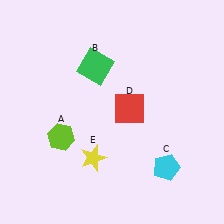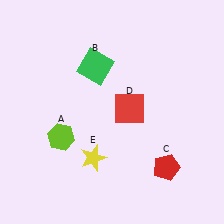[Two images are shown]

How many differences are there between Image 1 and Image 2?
There is 1 difference between the two images.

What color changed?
The pentagon (C) changed from cyan in Image 1 to red in Image 2.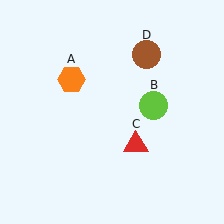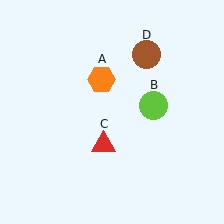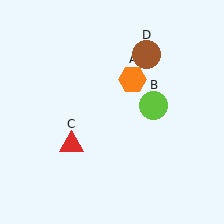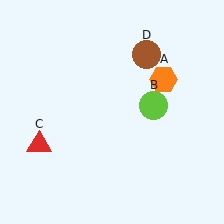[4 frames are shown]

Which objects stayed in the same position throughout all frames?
Lime circle (object B) and brown circle (object D) remained stationary.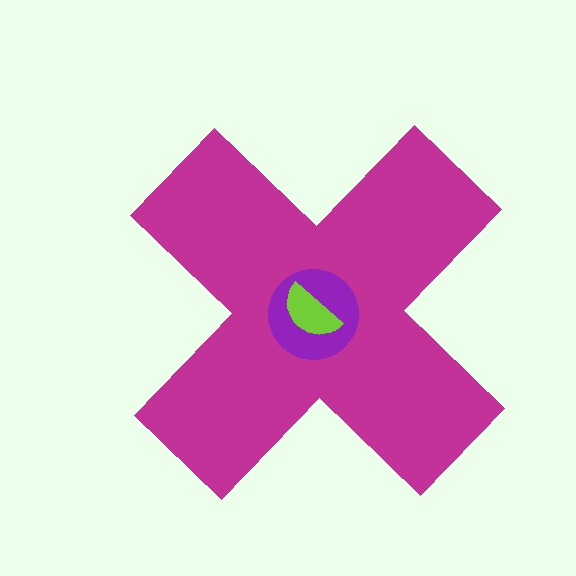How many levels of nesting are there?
3.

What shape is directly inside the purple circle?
The lime semicircle.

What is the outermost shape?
The magenta cross.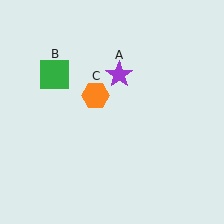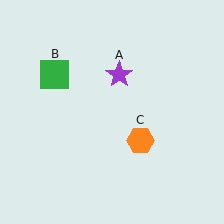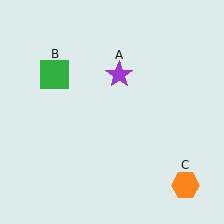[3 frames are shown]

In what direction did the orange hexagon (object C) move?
The orange hexagon (object C) moved down and to the right.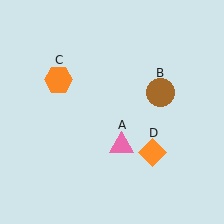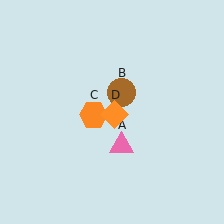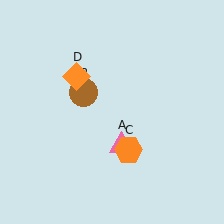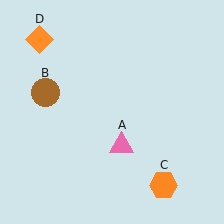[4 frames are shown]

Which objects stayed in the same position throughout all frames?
Pink triangle (object A) remained stationary.